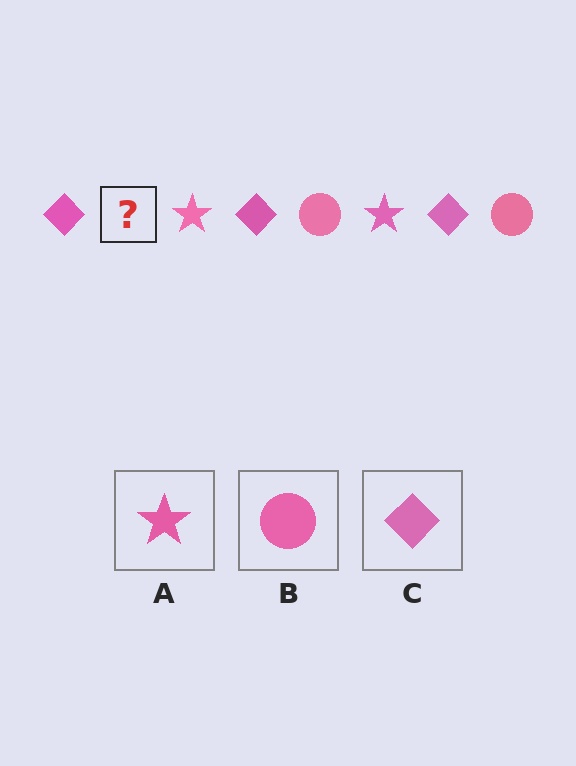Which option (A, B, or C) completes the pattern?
B.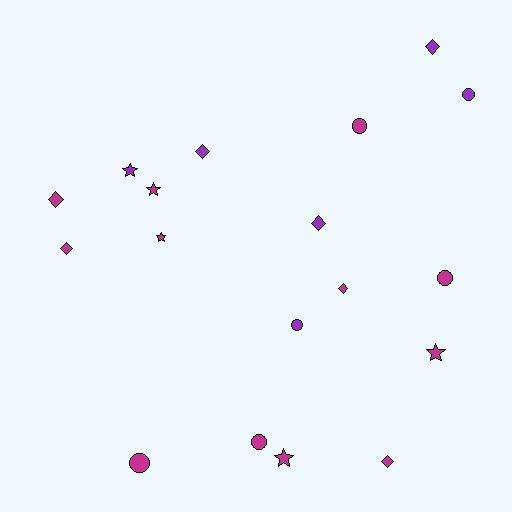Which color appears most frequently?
Magenta, with 12 objects.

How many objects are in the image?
There are 18 objects.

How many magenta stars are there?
There are 4 magenta stars.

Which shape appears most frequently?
Diamond, with 7 objects.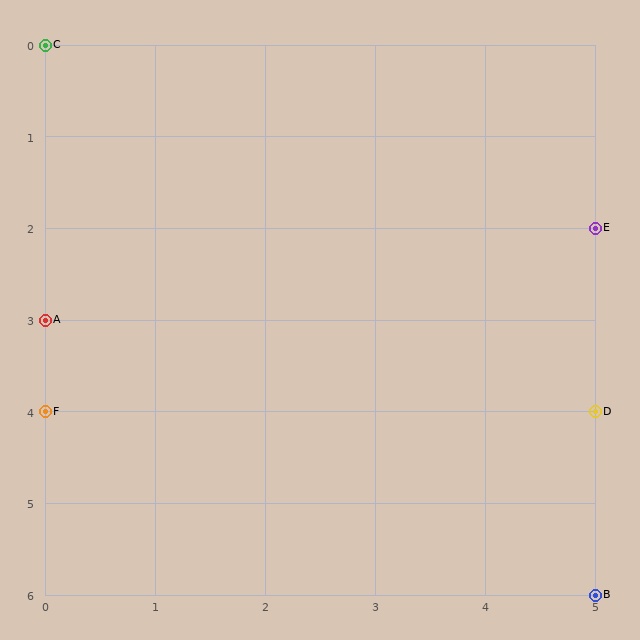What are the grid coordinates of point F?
Point F is at grid coordinates (0, 4).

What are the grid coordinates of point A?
Point A is at grid coordinates (0, 3).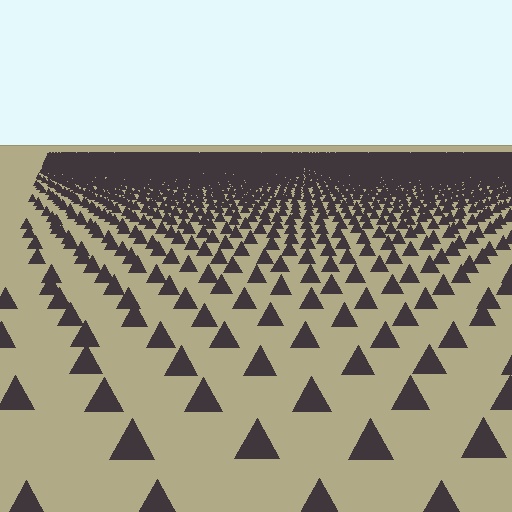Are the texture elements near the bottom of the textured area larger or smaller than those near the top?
Larger. Near the bottom, elements are closer to the viewer and appear at a bigger on-screen size.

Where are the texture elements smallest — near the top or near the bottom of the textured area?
Near the top.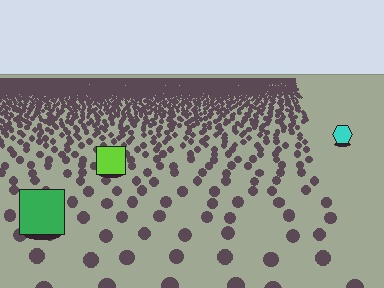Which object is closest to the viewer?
The green square is closest. The texture marks near it are larger and more spread out.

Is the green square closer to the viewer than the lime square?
Yes. The green square is closer — you can tell from the texture gradient: the ground texture is coarser near it.